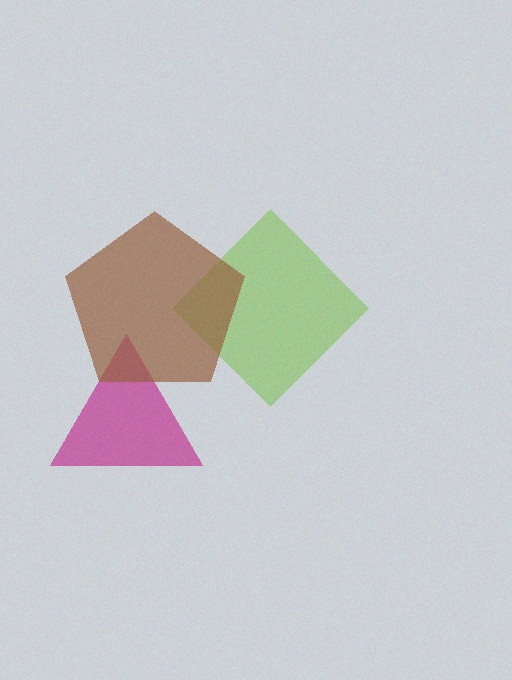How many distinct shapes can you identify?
There are 3 distinct shapes: a magenta triangle, a lime diamond, a brown pentagon.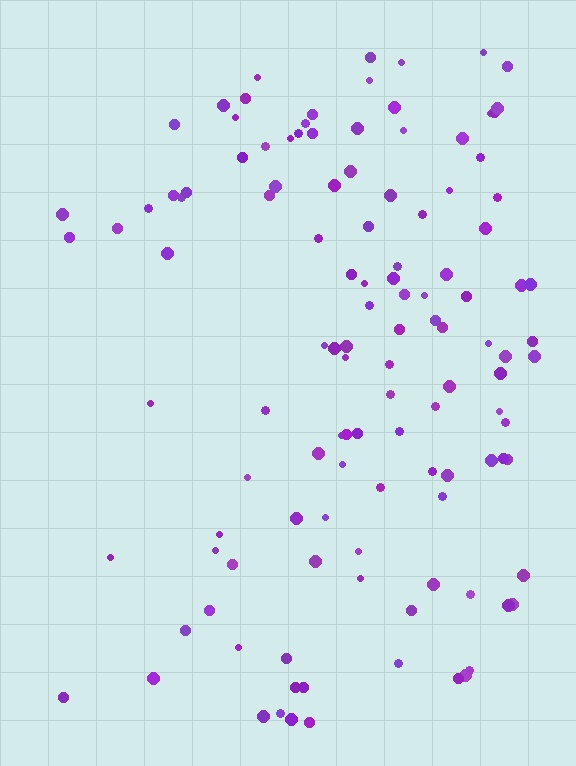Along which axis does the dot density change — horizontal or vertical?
Horizontal.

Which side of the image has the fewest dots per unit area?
The left.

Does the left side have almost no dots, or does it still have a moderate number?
Still a moderate number, just noticeably fewer than the right.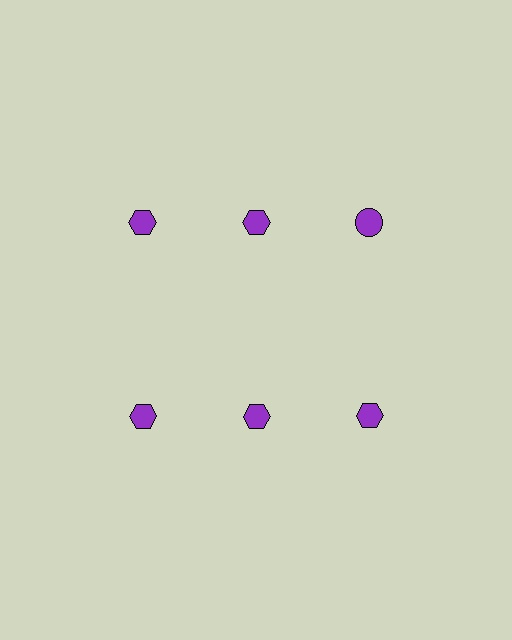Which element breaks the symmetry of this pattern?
The purple circle in the top row, center column breaks the symmetry. All other shapes are purple hexagons.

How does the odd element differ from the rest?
It has a different shape: circle instead of hexagon.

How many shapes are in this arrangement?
There are 6 shapes arranged in a grid pattern.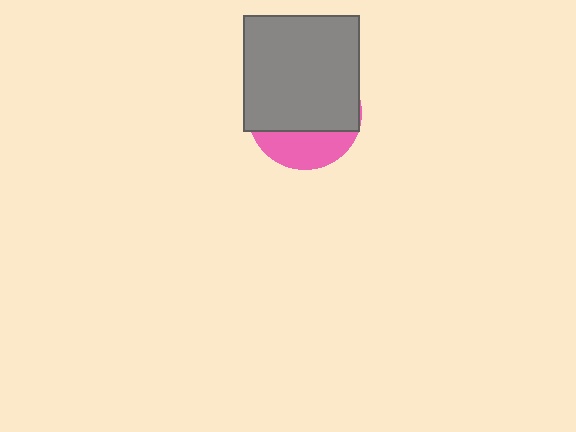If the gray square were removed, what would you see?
You would see the complete pink circle.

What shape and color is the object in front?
The object in front is a gray square.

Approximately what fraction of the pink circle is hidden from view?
Roughly 70% of the pink circle is hidden behind the gray square.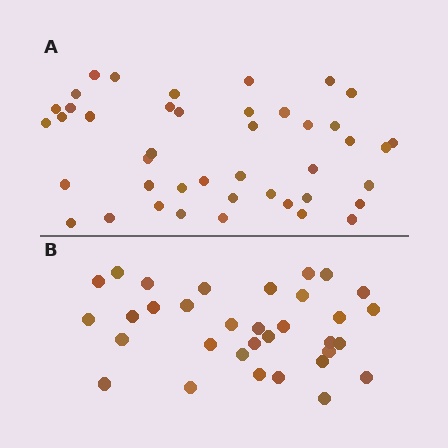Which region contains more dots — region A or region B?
Region A (the top region) has more dots.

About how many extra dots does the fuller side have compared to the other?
Region A has roughly 10 or so more dots than region B.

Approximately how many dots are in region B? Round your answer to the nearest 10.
About 30 dots. (The exact count is 33, which rounds to 30.)